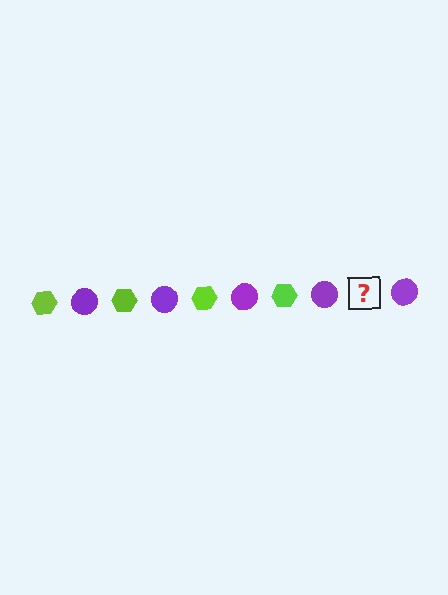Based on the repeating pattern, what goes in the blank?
The blank should be a lime hexagon.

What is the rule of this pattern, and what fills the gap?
The rule is that the pattern alternates between lime hexagon and purple circle. The gap should be filled with a lime hexagon.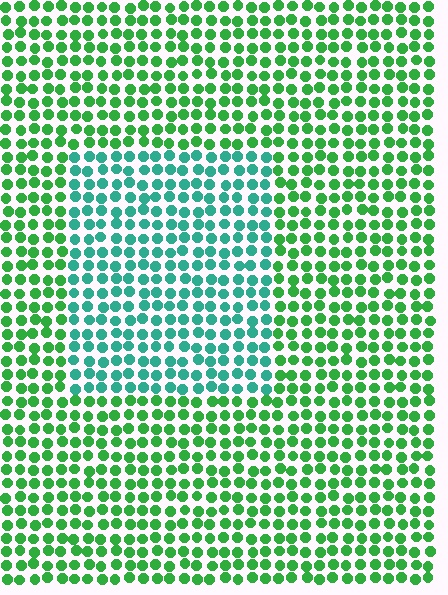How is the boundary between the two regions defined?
The boundary is defined purely by a slight shift in hue (about 40 degrees). Spacing, size, and orientation are identical on both sides.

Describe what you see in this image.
The image is filled with small green elements in a uniform arrangement. A rectangle-shaped region is visible where the elements are tinted to a slightly different hue, forming a subtle color boundary.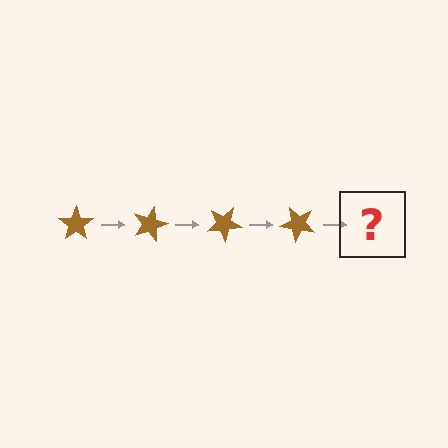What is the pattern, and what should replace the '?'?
The pattern is that the star rotates 15 degrees each step. The '?' should be a brown star rotated 60 degrees.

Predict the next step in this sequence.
The next step is a brown star rotated 60 degrees.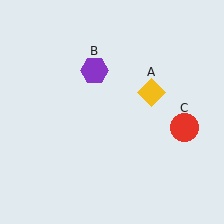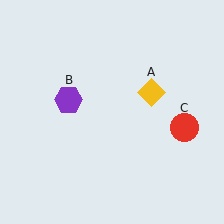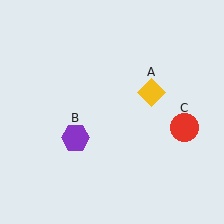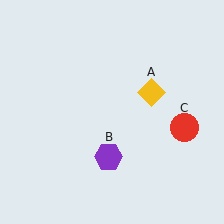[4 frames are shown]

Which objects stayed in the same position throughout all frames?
Yellow diamond (object A) and red circle (object C) remained stationary.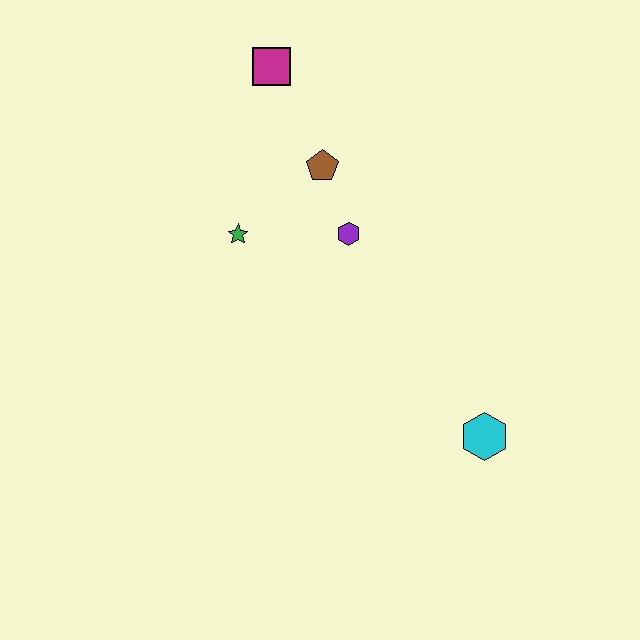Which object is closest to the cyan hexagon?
The purple hexagon is closest to the cyan hexagon.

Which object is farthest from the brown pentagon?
The cyan hexagon is farthest from the brown pentagon.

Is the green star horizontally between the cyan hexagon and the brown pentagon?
No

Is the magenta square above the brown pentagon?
Yes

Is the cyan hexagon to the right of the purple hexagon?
Yes